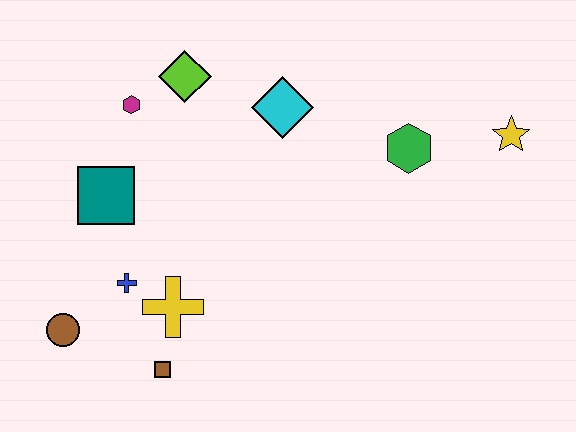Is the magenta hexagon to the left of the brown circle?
No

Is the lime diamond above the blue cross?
Yes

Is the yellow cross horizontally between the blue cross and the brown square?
No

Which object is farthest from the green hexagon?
The brown circle is farthest from the green hexagon.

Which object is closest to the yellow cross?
The blue cross is closest to the yellow cross.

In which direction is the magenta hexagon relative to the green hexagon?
The magenta hexagon is to the left of the green hexagon.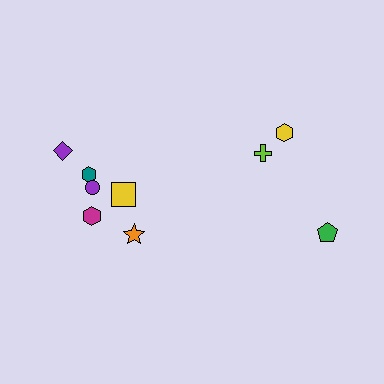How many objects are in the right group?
There are 3 objects.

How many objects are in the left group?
There are 6 objects.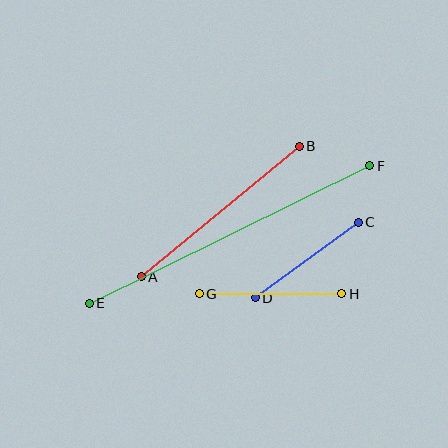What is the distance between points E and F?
The distance is approximately 312 pixels.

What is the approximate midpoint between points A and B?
The midpoint is at approximately (220, 212) pixels.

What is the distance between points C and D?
The distance is approximately 128 pixels.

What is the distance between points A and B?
The distance is approximately 205 pixels.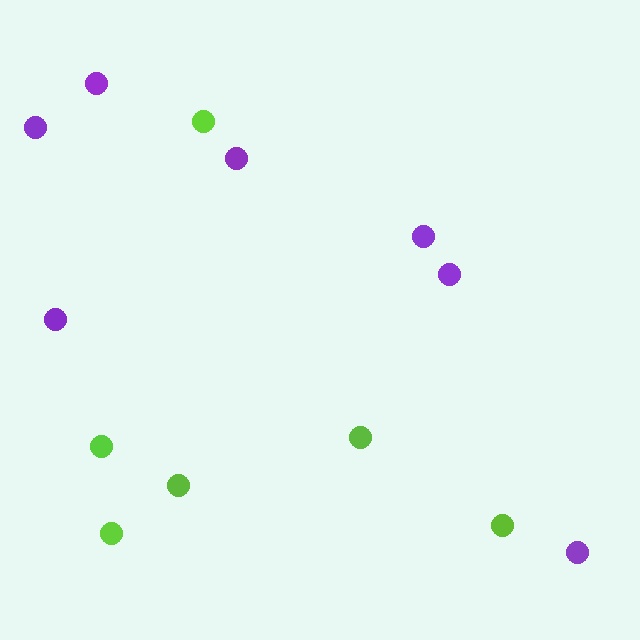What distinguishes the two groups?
There are 2 groups: one group of purple circles (7) and one group of lime circles (6).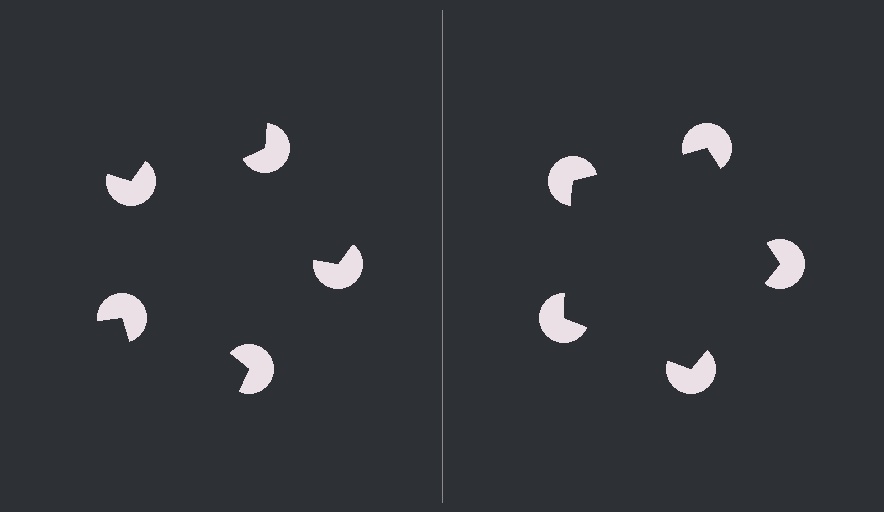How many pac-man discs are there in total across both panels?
10 — 5 on each side.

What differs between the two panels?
The pac-man discs are positioned identically on both sides; only the wedge orientations differ. On the right they align to a pentagon; on the left they are misaligned.